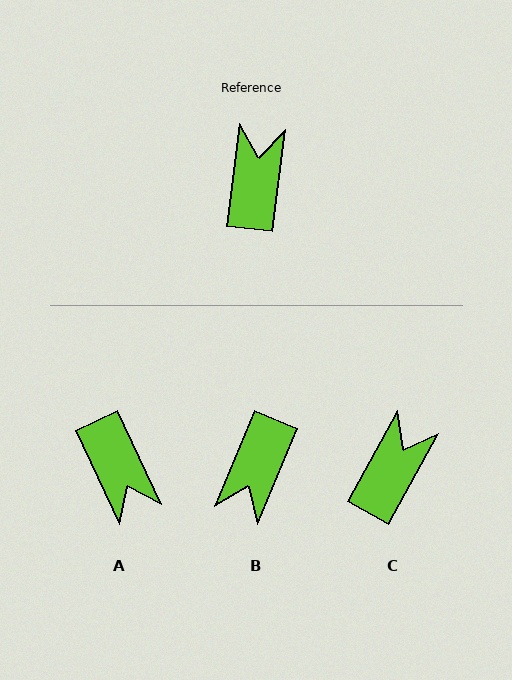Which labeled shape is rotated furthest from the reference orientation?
B, about 165 degrees away.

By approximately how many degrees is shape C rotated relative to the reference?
Approximately 22 degrees clockwise.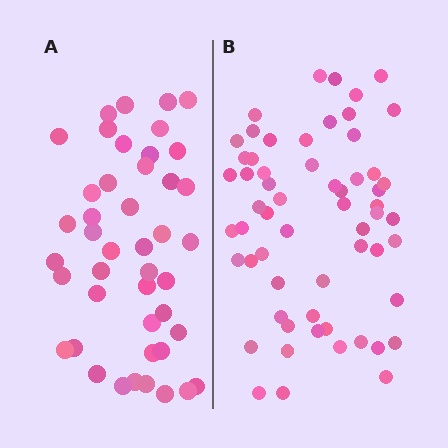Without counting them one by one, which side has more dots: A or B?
Region B (the right region) has more dots.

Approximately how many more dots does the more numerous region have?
Region B has approximately 15 more dots than region A.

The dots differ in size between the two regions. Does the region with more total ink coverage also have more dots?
No. Region A has more total ink coverage because its dots are larger, but region B actually contains more individual dots. Total area can be misleading — the number of items is what matters here.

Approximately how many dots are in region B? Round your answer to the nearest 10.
About 60 dots.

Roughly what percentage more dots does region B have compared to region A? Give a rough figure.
About 35% more.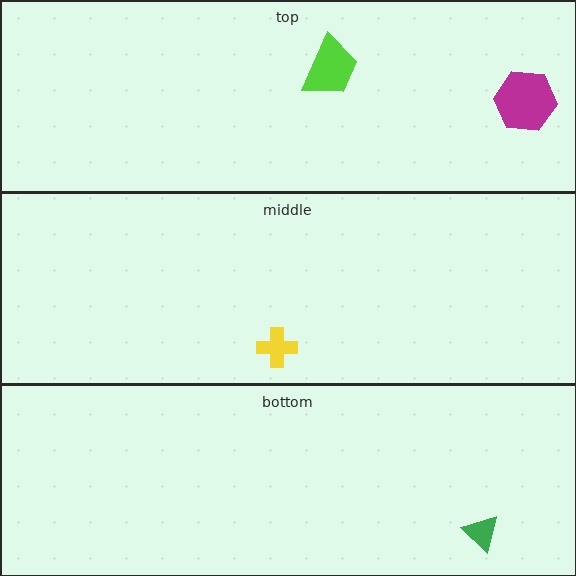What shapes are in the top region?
The lime trapezoid, the magenta hexagon.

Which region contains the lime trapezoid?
The top region.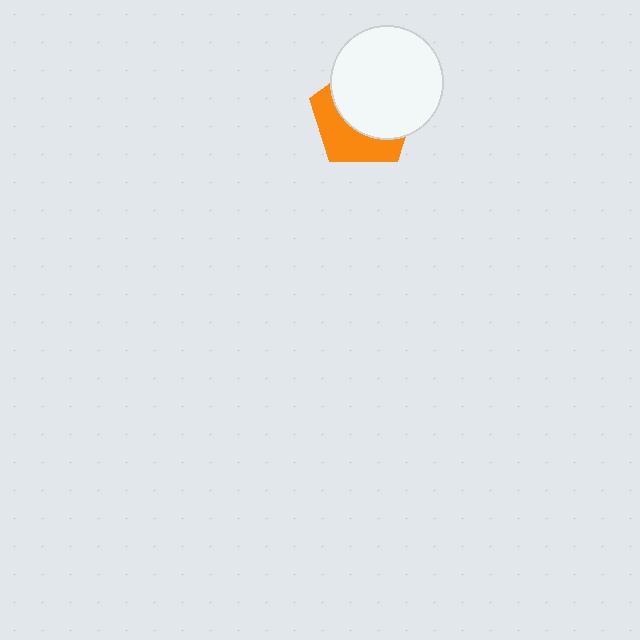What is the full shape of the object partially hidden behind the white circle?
The partially hidden object is an orange pentagon.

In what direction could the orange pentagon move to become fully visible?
The orange pentagon could move toward the lower-left. That would shift it out from behind the white circle entirely.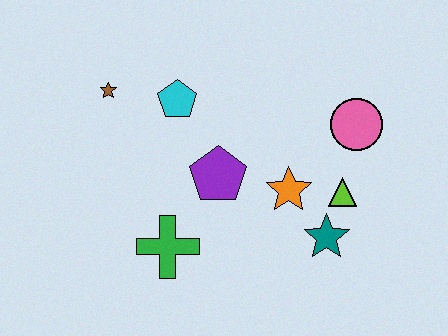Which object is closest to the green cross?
The purple pentagon is closest to the green cross.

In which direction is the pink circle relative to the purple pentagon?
The pink circle is to the right of the purple pentagon.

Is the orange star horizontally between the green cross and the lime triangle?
Yes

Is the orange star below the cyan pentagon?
Yes